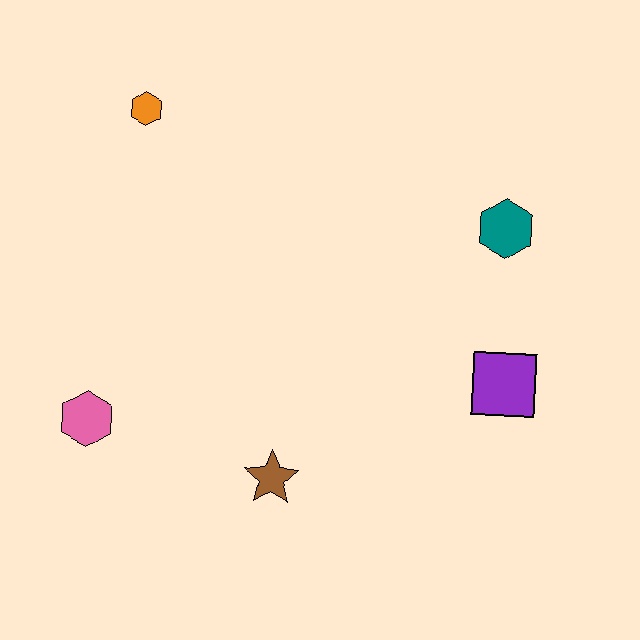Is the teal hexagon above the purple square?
Yes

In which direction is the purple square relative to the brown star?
The purple square is to the right of the brown star.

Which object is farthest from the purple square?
The orange hexagon is farthest from the purple square.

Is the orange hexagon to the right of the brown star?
No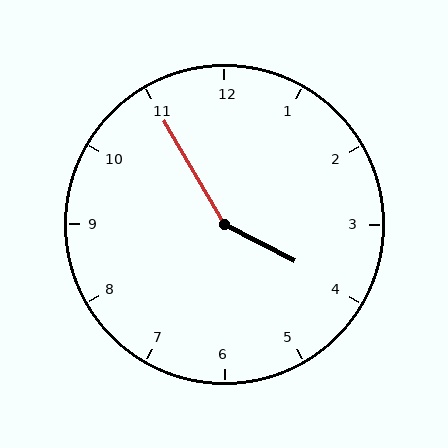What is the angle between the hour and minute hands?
Approximately 148 degrees.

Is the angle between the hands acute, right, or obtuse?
It is obtuse.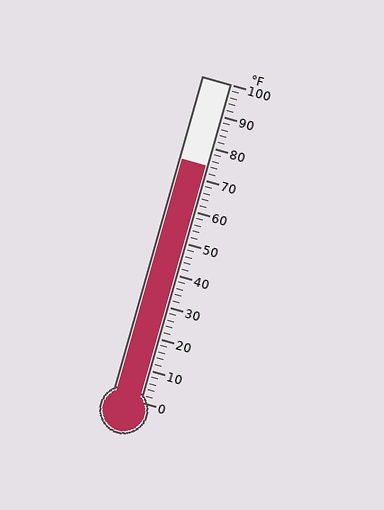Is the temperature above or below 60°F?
The temperature is above 60°F.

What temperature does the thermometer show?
The thermometer shows approximately 74°F.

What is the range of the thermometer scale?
The thermometer scale ranges from 0°F to 100°F.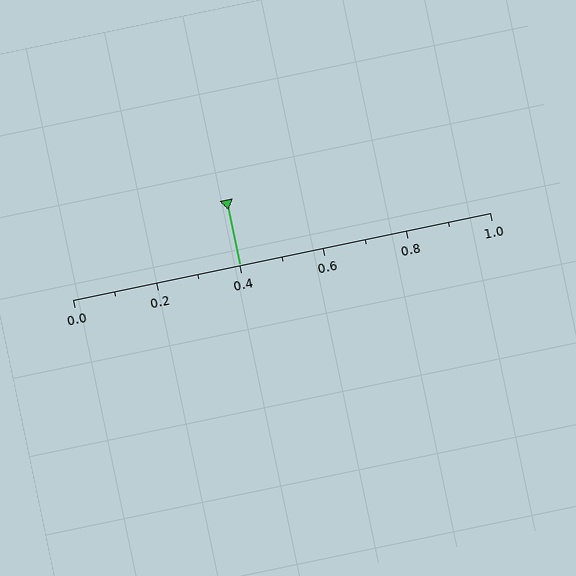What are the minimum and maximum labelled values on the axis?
The axis runs from 0.0 to 1.0.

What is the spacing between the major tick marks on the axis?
The major ticks are spaced 0.2 apart.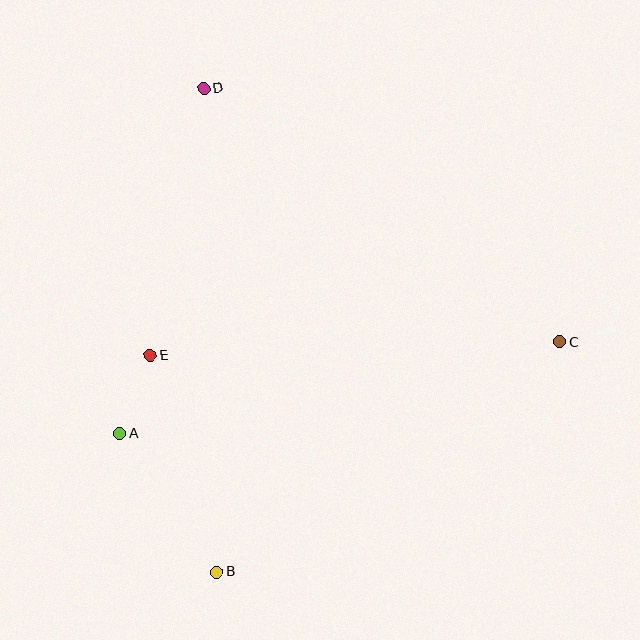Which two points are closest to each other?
Points A and E are closest to each other.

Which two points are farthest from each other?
Points B and D are farthest from each other.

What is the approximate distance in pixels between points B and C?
The distance between B and C is approximately 413 pixels.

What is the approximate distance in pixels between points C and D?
The distance between C and D is approximately 437 pixels.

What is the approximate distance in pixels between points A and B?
The distance between A and B is approximately 169 pixels.